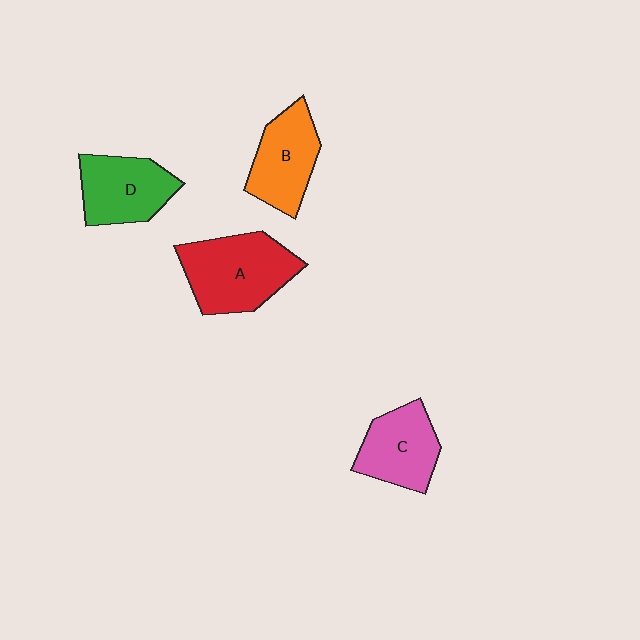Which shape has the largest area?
Shape A (red).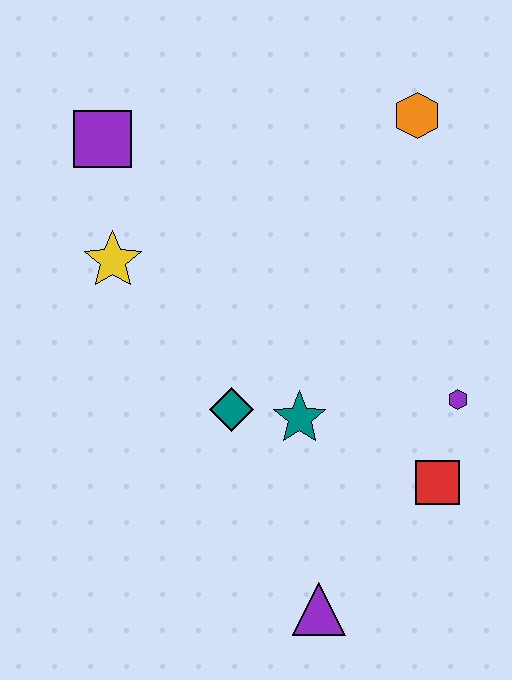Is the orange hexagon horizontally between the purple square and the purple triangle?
No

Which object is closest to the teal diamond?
The teal star is closest to the teal diamond.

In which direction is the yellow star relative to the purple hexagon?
The yellow star is to the left of the purple hexagon.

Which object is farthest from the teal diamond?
The orange hexagon is farthest from the teal diamond.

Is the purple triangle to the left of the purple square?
No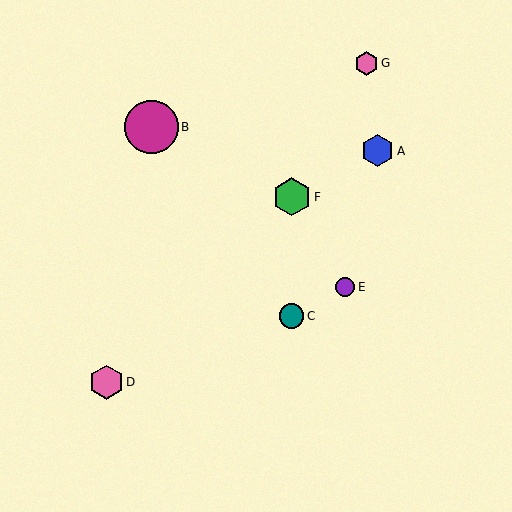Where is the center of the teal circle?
The center of the teal circle is at (291, 316).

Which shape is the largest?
The magenta circle (labeled B) is the largest.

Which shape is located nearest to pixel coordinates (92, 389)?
The pink hexagon (labeled D) at (106, 382) is nearest to that location.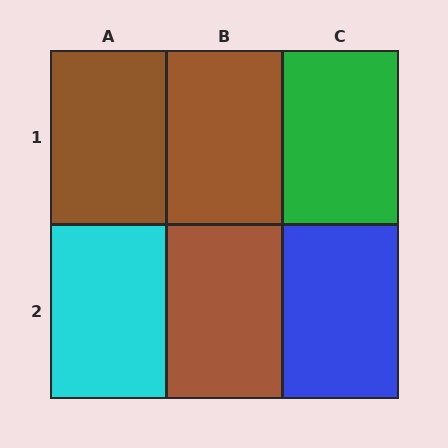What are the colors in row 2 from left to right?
Cyan, brown, blue.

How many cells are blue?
1 cell is blue.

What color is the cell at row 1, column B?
Brown.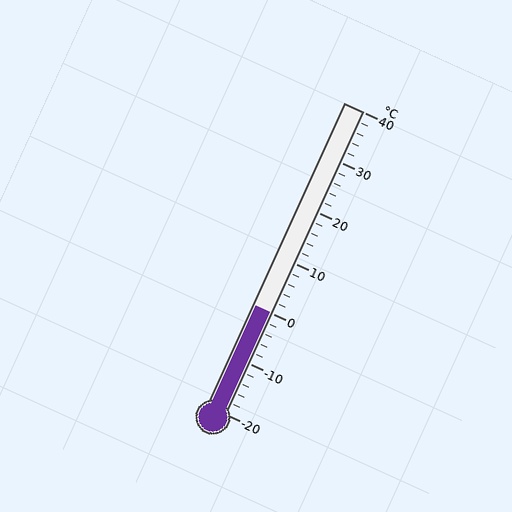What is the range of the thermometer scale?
The thermometer scale ranges from -20°C to 40°C.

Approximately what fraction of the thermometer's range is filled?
The thermometer is filled to approximately 35% of its range.